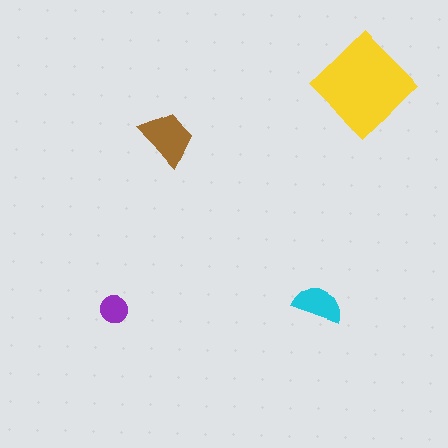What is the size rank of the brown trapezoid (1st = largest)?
2nd.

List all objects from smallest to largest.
The purple circle, the cyan semicircle, the brown trapezoid, the yellow diamond.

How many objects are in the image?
There are 4 objects in the image.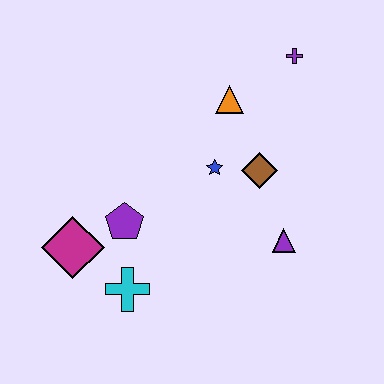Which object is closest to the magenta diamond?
The purple pentagon is closest to the magenta diamond.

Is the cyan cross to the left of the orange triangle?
Yes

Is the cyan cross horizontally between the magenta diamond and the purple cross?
Yes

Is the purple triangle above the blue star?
No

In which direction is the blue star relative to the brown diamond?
The blue star is to the left of the brown diamond.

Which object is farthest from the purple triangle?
The magenta diamond is farthest from the purple triangle.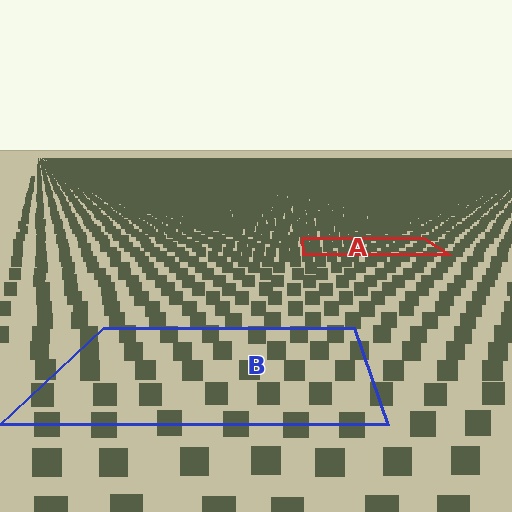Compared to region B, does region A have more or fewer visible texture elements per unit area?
Region A has more texture elements per unit area — they are packed more densely because it is farther away.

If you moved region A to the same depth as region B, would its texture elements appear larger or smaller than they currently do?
They would appear larger. At a closer depth, the same texture elements are projected at a bigger on-screen size.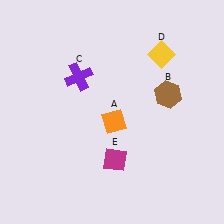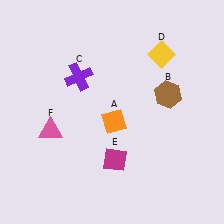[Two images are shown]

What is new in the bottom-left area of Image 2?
A pink triangle (F) was added in the bottom-left area of Image 2.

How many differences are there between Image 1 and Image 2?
There is 1 difference between the two images.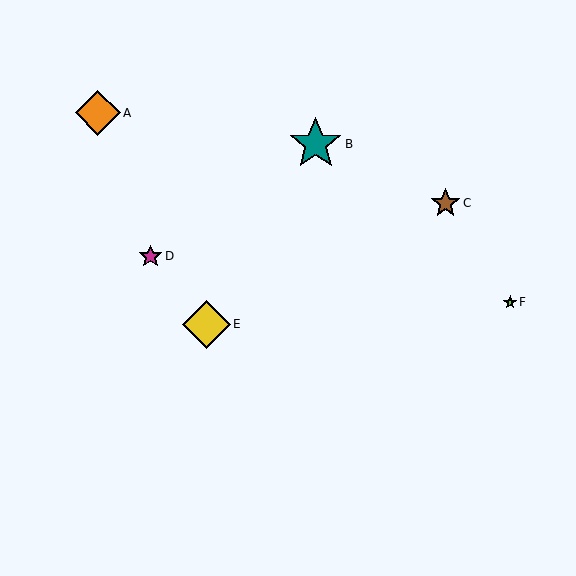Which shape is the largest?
The teal star (labeled B) is the largest.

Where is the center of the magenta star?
The center of the magenta star is at (151, 256).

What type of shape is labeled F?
Shape F is a lime star.